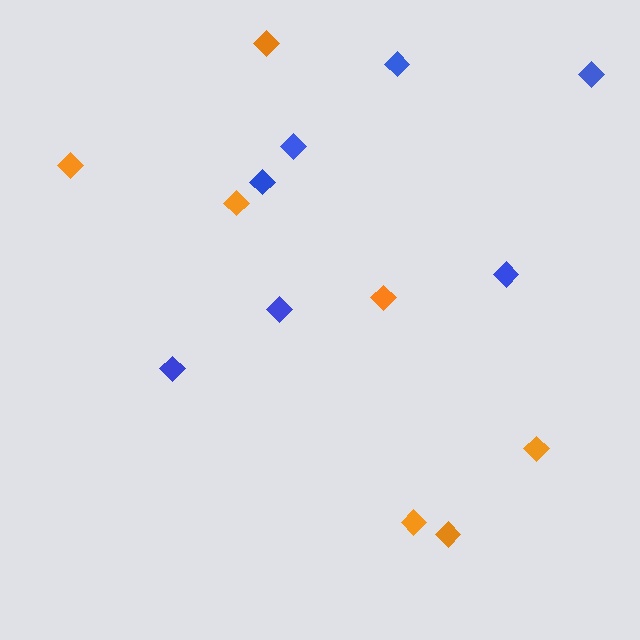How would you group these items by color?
There are 2 groups: one group of blue diamonds (7) and one group of orange diamonds (7).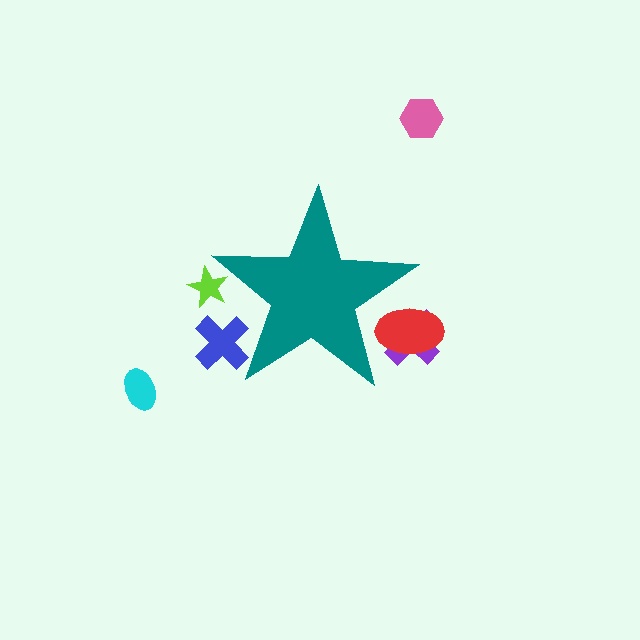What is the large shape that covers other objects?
A teal star.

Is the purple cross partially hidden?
Yes, the purple cross is partially hidden behind the teal star.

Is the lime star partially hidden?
Yes, the lime star is partially hidden behind the teal star.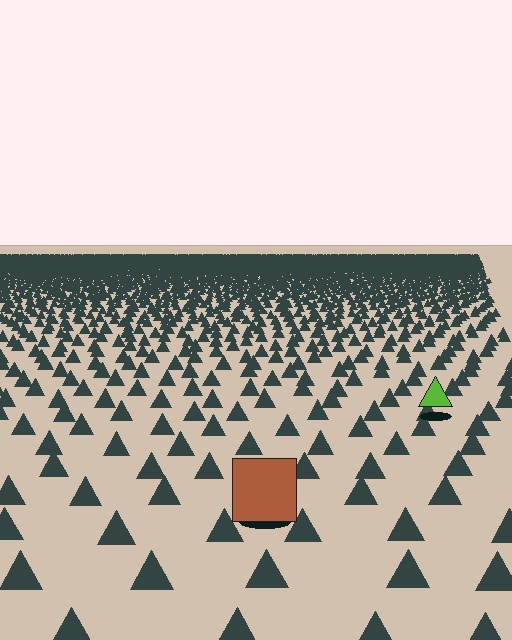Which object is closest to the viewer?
The brown square is closest. The texture marks near it are larger and more spread out.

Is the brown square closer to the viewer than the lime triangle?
Yes. The brown square is closer — you can tell from the texture gradient: the ground texture is coarser near it.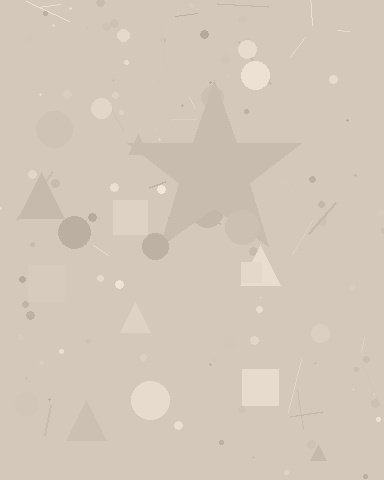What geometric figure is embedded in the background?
A star is embedded in the background.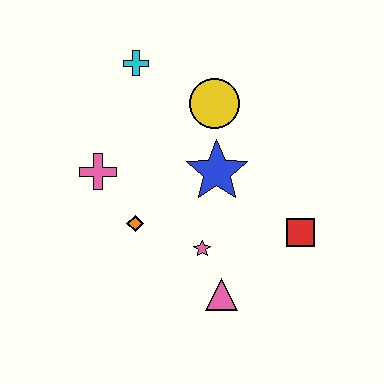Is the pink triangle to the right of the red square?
No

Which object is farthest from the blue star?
The cyan cross is farthest from the blue star.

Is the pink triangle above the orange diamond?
No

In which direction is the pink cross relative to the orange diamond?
The pink cross is above the orange diamond.